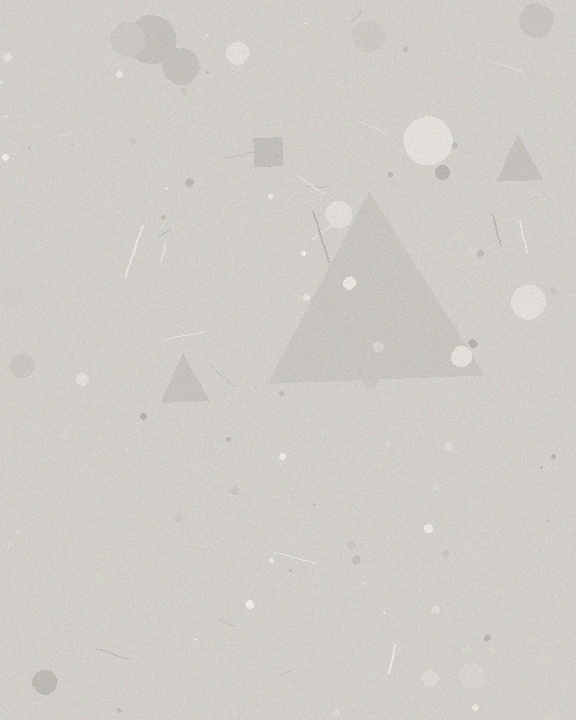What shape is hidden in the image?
A triangle is hidden in the image.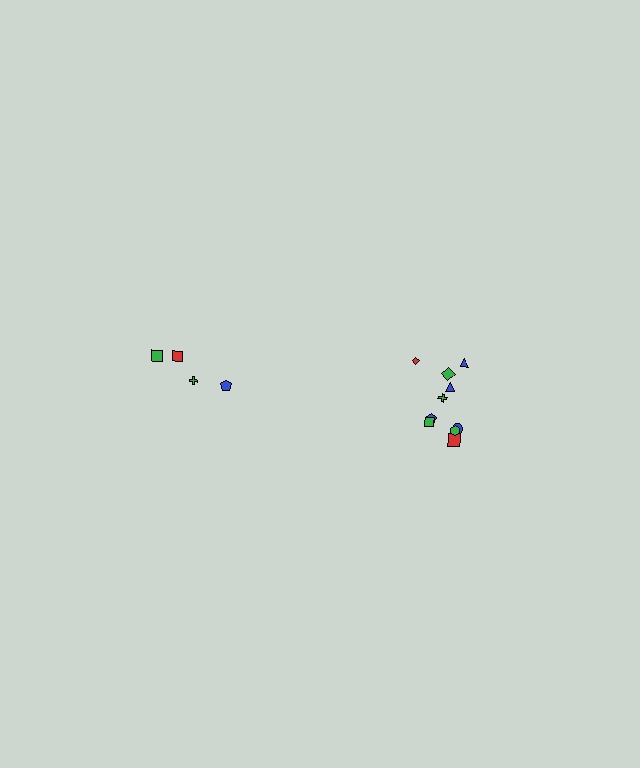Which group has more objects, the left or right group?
The right group.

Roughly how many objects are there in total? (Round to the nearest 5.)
Roughly 15 objects in total.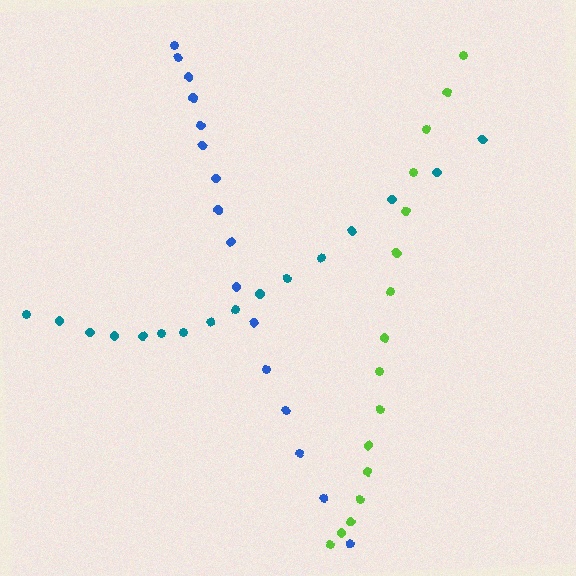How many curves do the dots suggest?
There are 3 distinct paths.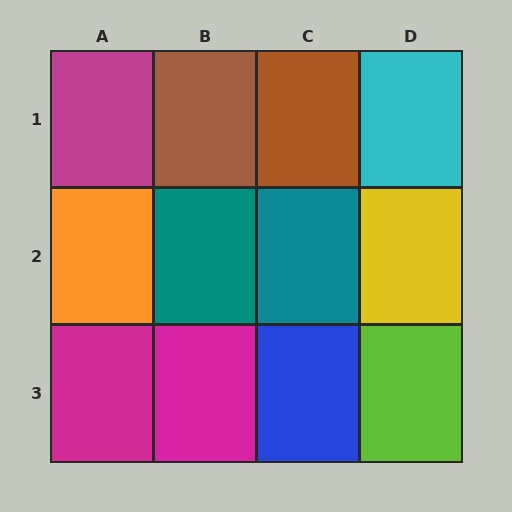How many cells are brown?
2 cells are brown.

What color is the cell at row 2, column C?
Teal.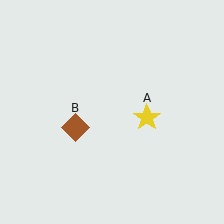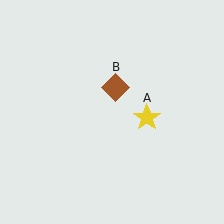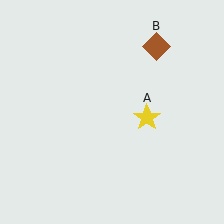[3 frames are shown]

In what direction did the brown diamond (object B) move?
The brown diamond (object B) moved up and to the right.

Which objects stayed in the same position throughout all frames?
Yellow star (object A) remained stationary.